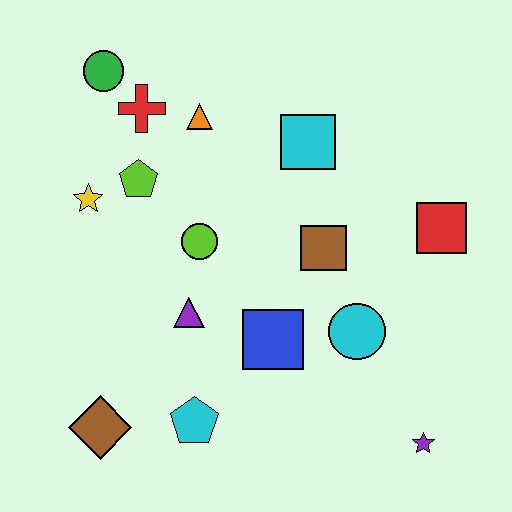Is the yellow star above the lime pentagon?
No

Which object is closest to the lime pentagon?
The yellow star is closest to the lime pentagon.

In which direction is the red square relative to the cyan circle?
The red square is above the cyan circle.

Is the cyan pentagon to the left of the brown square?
Yes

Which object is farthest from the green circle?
The purple star is farthest from the green circle.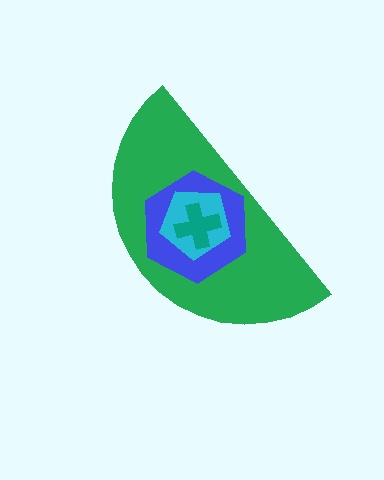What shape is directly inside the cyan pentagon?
The teal cross.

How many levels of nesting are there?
4.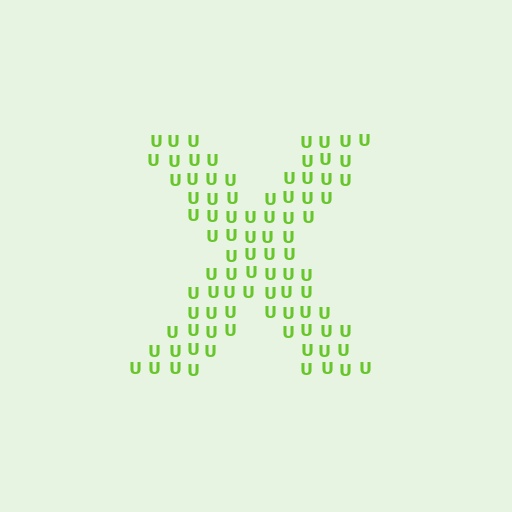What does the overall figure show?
The overall figure shows the letter X.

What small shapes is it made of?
It is made of small letter U's.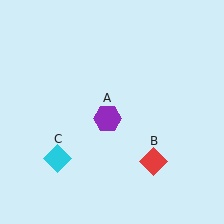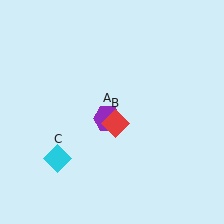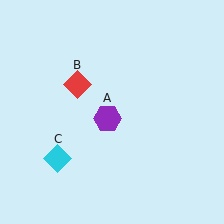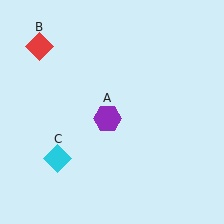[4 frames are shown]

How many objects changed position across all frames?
1 object changed position: red diamond (object B).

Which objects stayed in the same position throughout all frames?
Purple hexagon (object A) and cyan diamond (object C) remained stationary.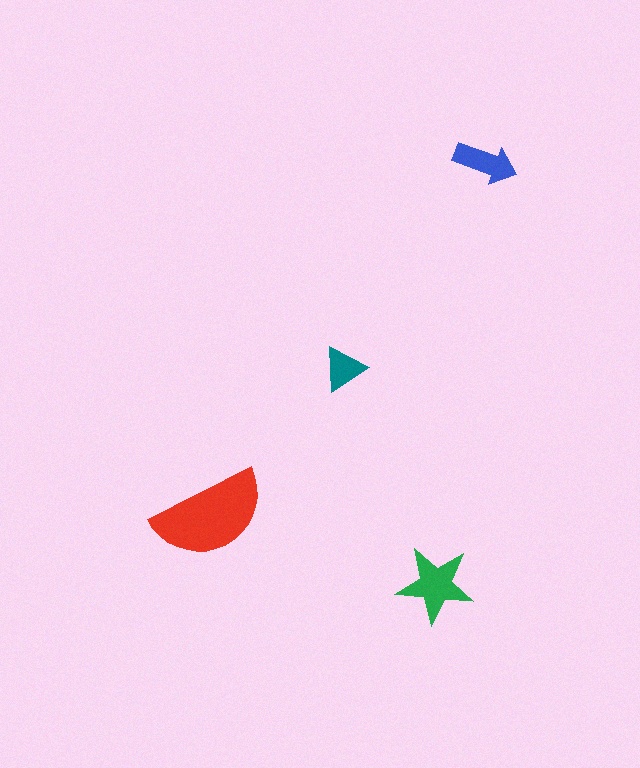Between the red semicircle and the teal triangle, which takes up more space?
The red semicircle.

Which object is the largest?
The red semicircle.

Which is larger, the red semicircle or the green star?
The red semicircle.